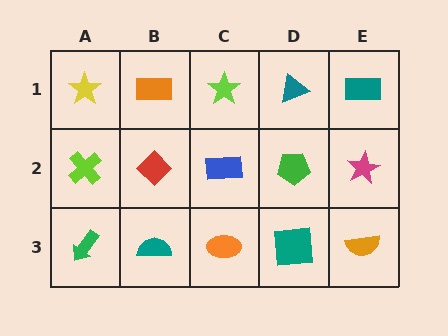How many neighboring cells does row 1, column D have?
3.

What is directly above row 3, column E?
A magenta star.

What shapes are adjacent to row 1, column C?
A blue rectangle (row 2, column C), an orange rectangle (row 1, column B), a teal triangle (row 1, column D).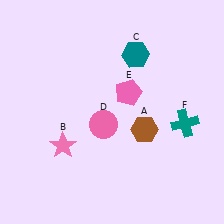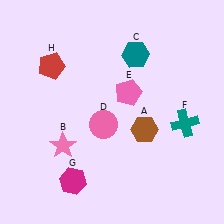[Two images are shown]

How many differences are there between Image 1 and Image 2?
There are 2 differences between the two images.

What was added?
A magenta hexagon (G), a red pentagon (H) were added in Image 2.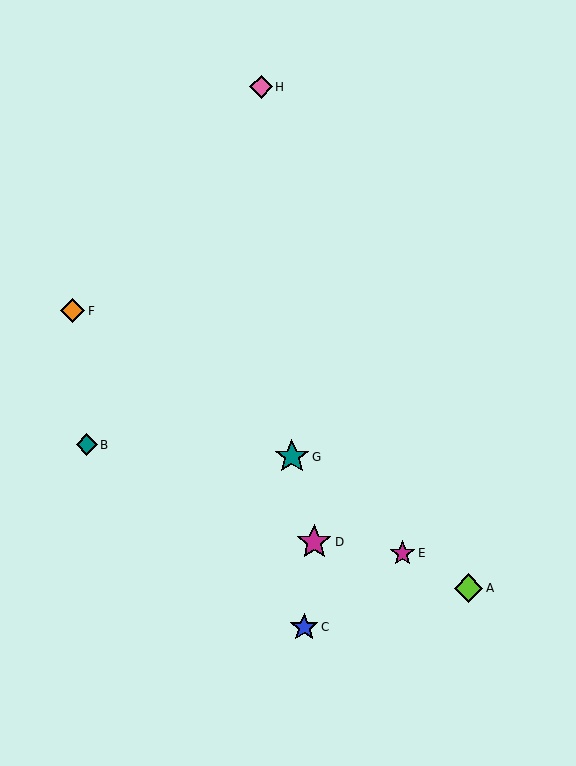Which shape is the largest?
The teal star (labeled G) is the largest.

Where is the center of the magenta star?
The center of the magenta star is at (314, 542).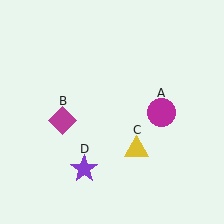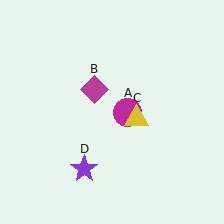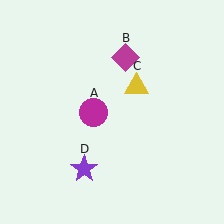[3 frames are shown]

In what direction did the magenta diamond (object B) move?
The magenta diamond (object B) moved up and to the right.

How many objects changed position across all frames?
3 objects changed position: magenta circle (object A), magenta diamond (object B), yellow triangle (object C).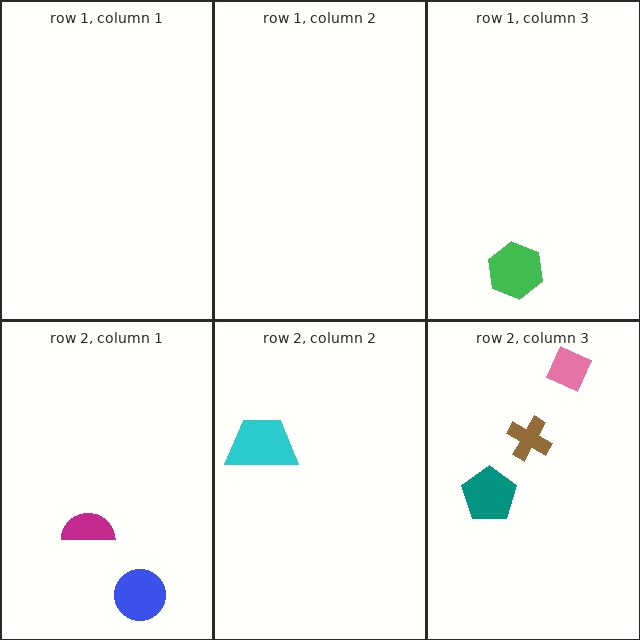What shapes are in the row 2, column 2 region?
The cyan trapezoid.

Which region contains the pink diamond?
The row 2, column 3 region.